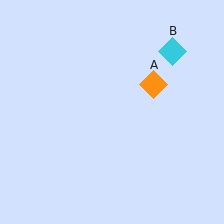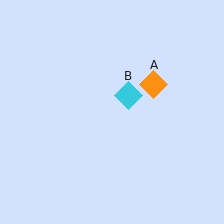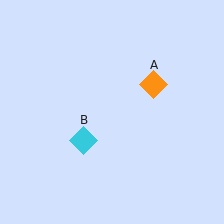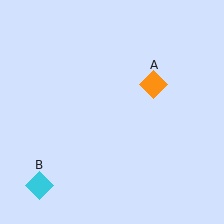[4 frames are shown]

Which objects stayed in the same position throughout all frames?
Orange diamond (object A) remained stationary.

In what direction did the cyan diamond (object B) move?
The cyan diamond (object B) moved down and to the left.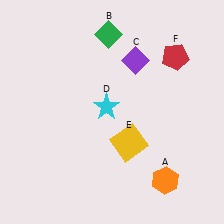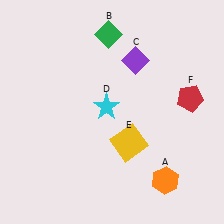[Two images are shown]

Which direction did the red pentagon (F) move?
The red pentagon (F) moved down.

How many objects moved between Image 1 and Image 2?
1 object moved between the two images.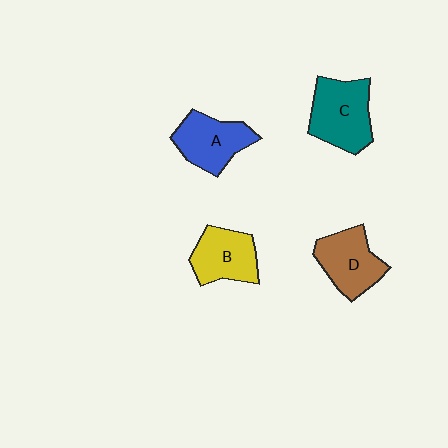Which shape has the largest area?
Shape C (teal).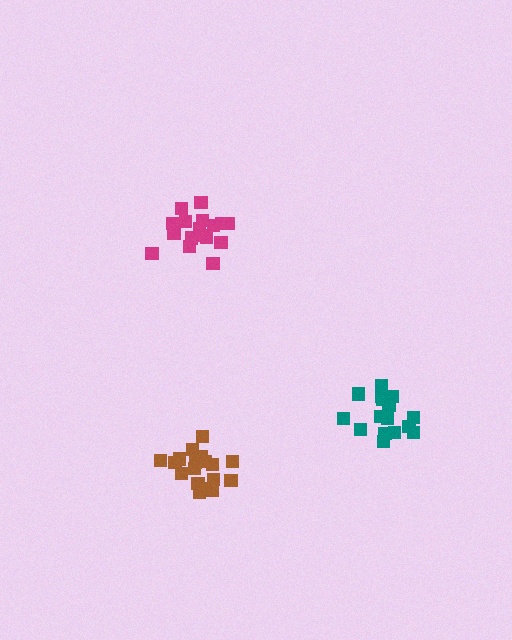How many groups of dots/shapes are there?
There are 3 groups.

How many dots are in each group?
Group 1: 18 dots, Group 2: 18 dots, Group 3: 17 dots (53 total).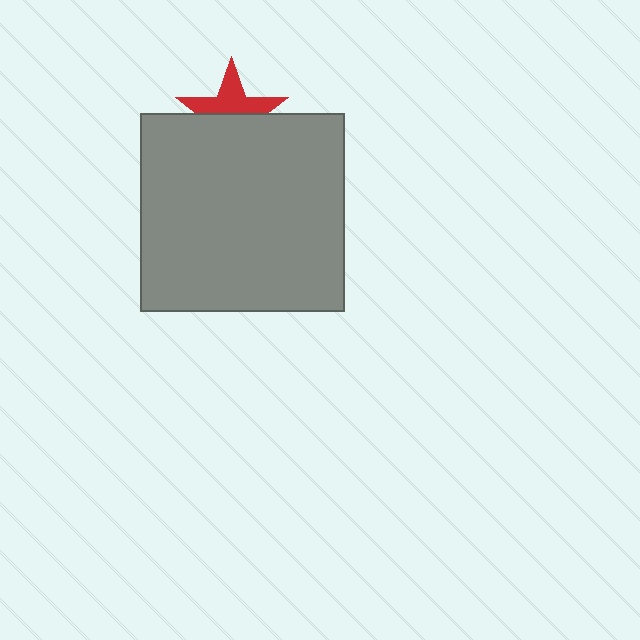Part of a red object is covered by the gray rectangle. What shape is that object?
It is a star.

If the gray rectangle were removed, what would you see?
You would see the complete red star.